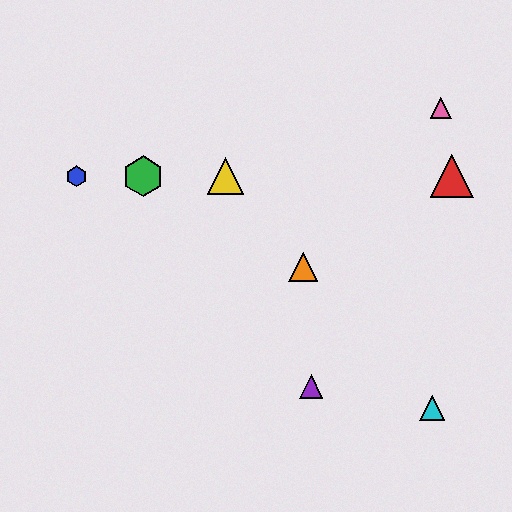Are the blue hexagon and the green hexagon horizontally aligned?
Yes, both are at y≈176.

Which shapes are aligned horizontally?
The red triangle, the blue hexagon, the green hexagon, the yellow triangle are aligned horizontally.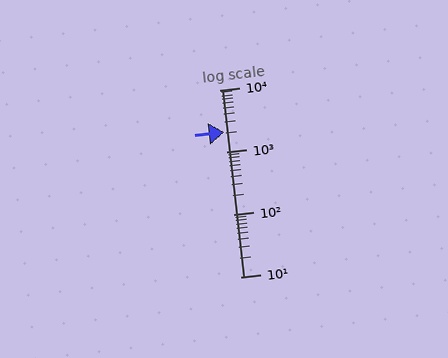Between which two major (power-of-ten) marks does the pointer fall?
The pointer is between 1000 and 10000.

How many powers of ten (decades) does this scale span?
The scale spans 3 decades, from 10 to 10000.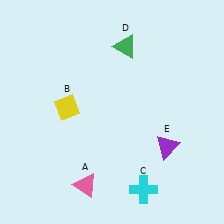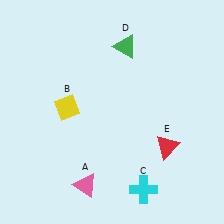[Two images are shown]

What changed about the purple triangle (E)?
In Image 1, E is purple. In Image 2, it changed to red.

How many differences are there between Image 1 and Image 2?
There is 1 difference between the two images.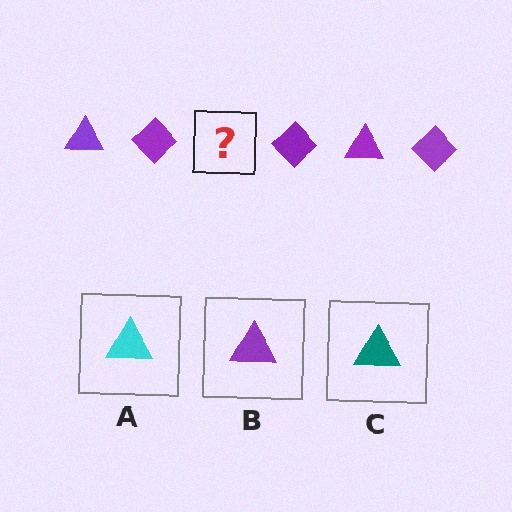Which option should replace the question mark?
Option B.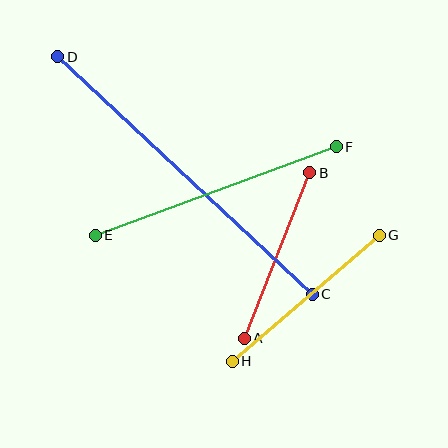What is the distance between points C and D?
The distance is approximately 348 pixels.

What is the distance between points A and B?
The distance is approximately 178 pixels.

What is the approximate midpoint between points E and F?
The midpoint is at approximately (216, 191) pixels.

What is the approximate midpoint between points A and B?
The midpoint is at approximately (277, 255) pixels.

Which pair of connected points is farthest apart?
Points C and D are farthest apart.